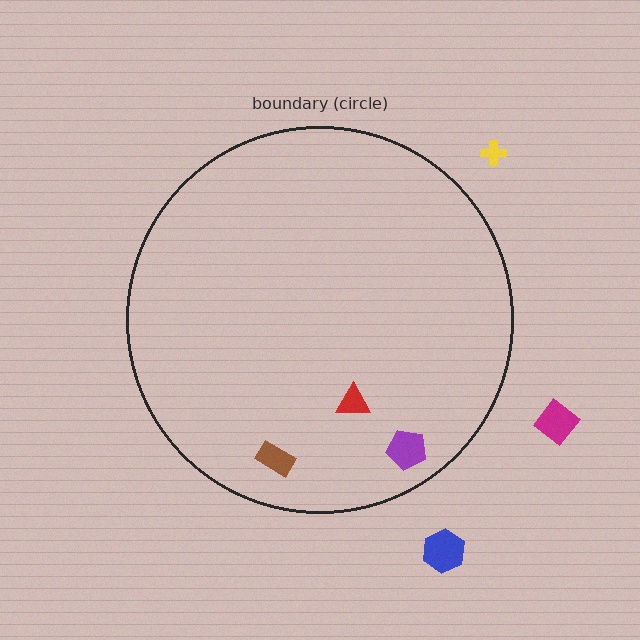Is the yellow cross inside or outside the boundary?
Outside.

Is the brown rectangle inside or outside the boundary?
Inside.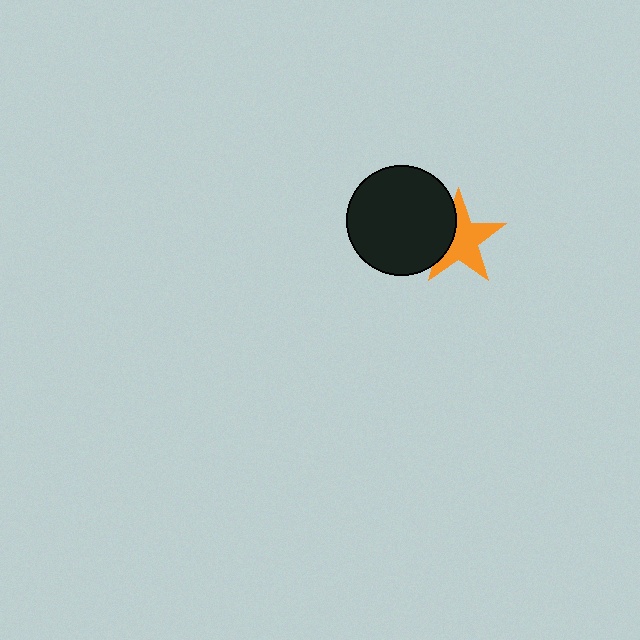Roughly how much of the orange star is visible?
Most of it is visible (roughly 68%).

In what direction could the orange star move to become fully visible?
The orange star could move right. That would shift it out from behind the black circle entirely.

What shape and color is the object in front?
The object in front is a black circle.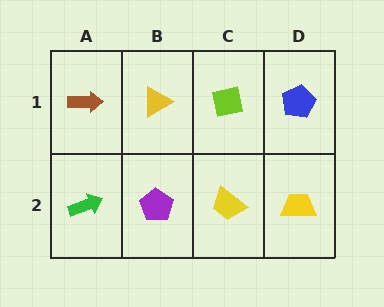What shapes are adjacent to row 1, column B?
A purple pentagon (row 2, column B), a brown arrow (row 1, column A), a lime square (row 1, column C).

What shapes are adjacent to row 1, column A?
A green arrow (row 2, column A), a yellow triangle (row 1, column B).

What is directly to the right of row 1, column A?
A yellow triangle.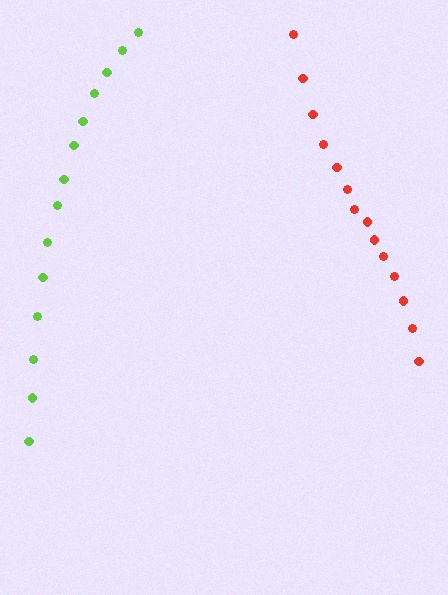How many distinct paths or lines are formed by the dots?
There are 2 distinct paths.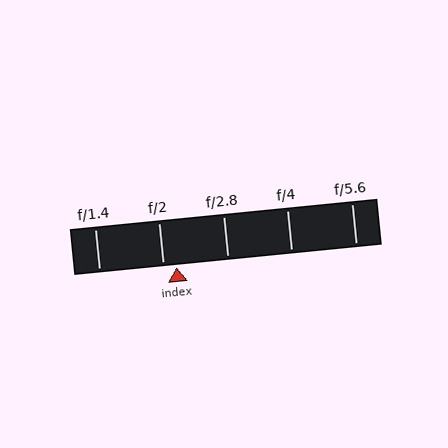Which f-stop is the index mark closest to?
The index mark is closest to f/2.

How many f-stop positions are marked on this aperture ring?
There are 5 f-stop positions marked.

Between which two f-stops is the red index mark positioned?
The index mark is between f/2 and f/2.8.